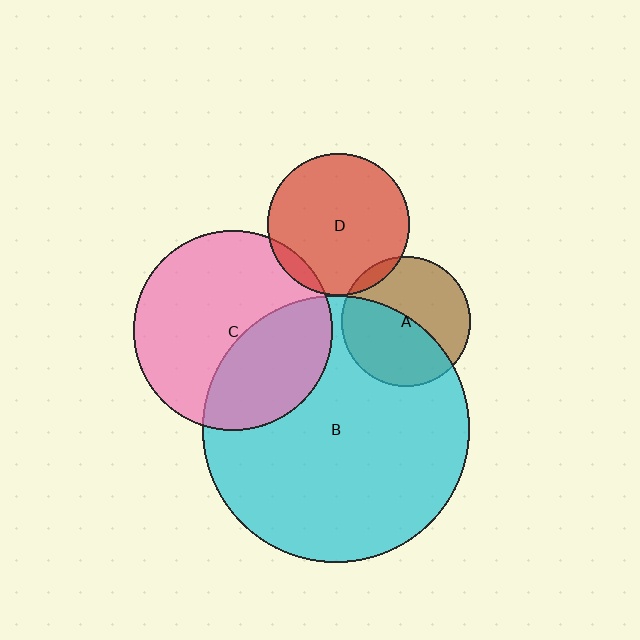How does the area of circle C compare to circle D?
Approximately 2.0 times.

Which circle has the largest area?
Circle B (cyan).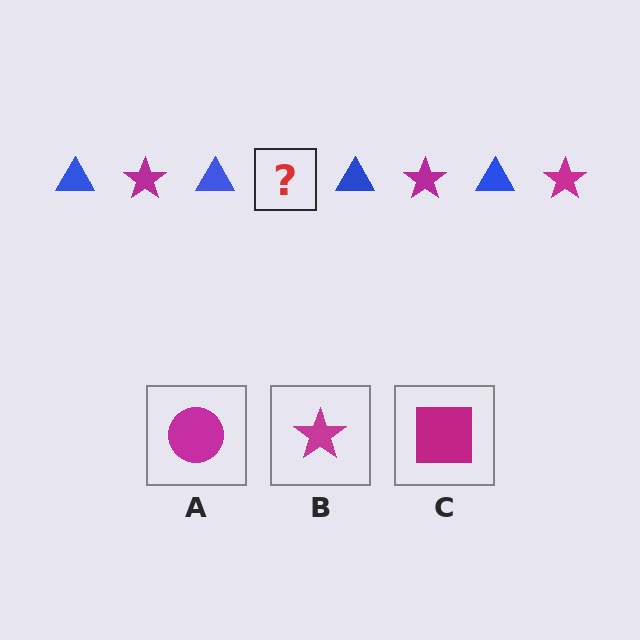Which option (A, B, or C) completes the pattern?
B.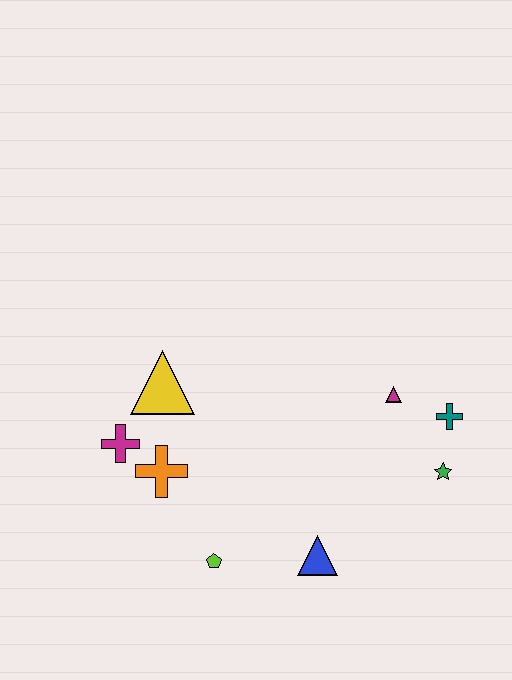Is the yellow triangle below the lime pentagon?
No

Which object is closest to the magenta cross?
The orange cross is closest to the magenta cross.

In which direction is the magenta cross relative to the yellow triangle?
The magenta cross is below the yellow triangle.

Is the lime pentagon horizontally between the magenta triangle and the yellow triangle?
Yes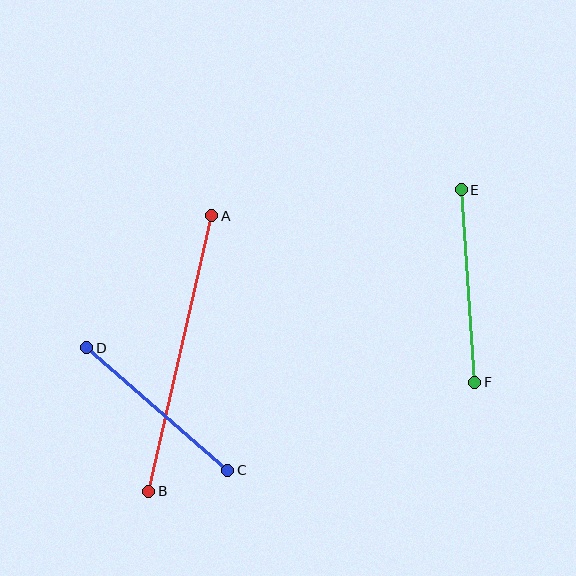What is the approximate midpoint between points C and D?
The midpoint is at approximately (157, 409) pixels.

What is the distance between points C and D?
The distance is approximately 187 pixels.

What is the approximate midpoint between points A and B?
The midpoint is at approximately (180, 354) pixels.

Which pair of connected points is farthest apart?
Points A and B are farthest apart.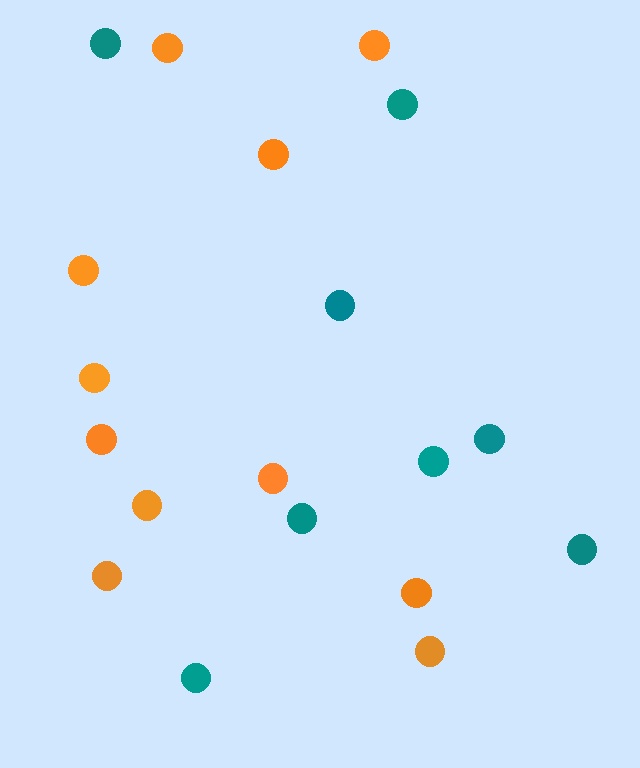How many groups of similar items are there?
There are 2 groups: one group of teal circles (8) and one group of orange circles (11).